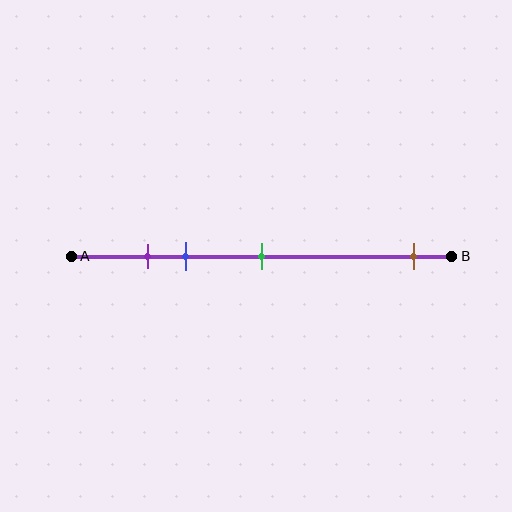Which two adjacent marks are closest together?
The purple and blue marks are the closest adjacent pair.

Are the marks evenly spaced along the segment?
No, the marks are not evenly spaced.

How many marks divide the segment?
There are 4 marks dividing the segment.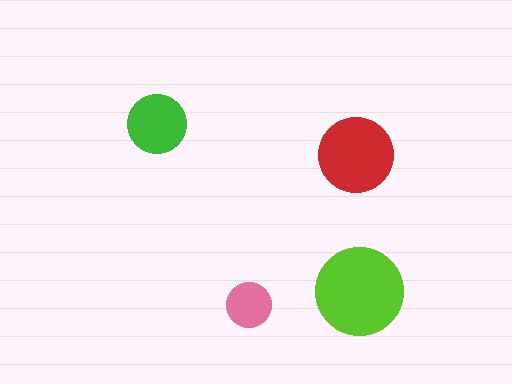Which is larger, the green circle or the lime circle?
The lime one.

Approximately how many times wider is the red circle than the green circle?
About 1.5 times wider.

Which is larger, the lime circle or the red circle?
The lime one.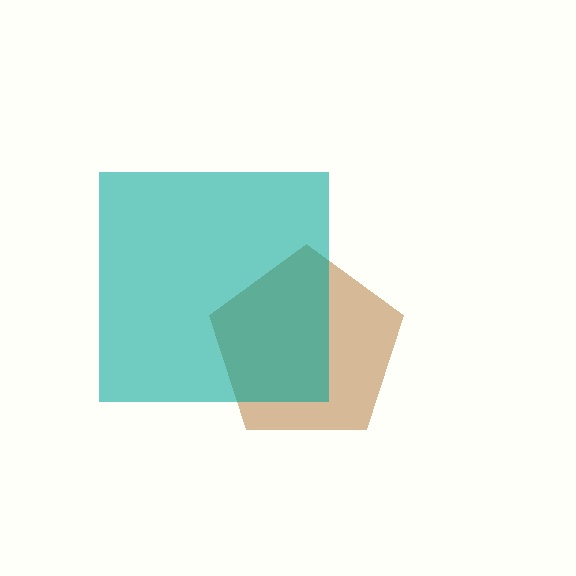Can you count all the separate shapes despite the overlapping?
Yes, there are 2 separate shapes.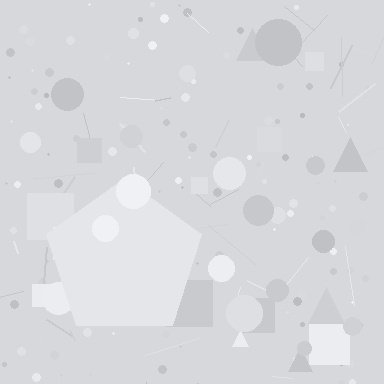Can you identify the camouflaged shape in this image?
The camouflaged shape is a pentagon.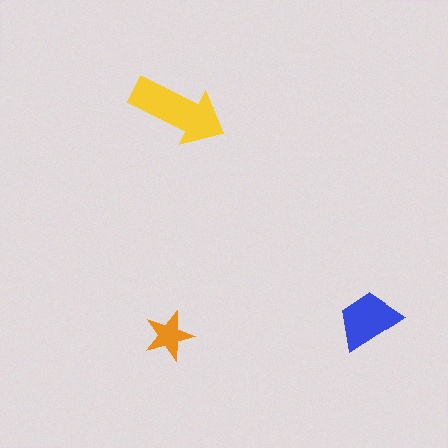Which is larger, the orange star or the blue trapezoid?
The blue trapezoid.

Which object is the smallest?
The orange star.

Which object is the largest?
The yellow arrow.